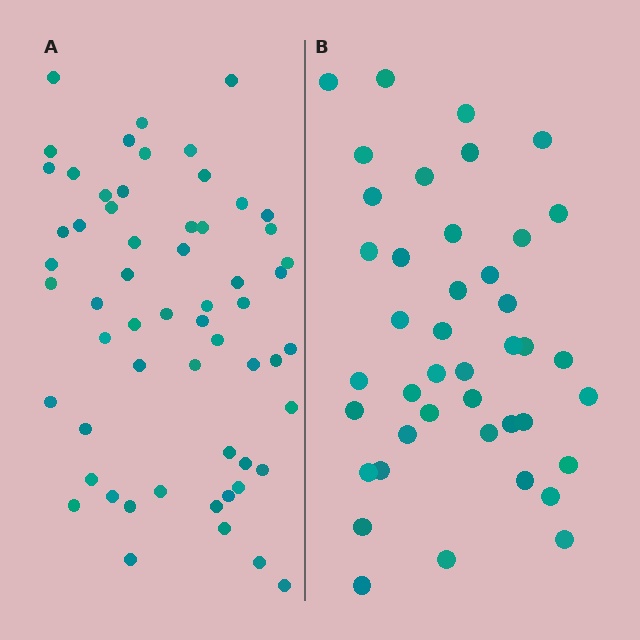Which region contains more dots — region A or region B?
Region A (the left region) has more dots.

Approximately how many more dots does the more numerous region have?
Region A has approximately 15 more dots than region B.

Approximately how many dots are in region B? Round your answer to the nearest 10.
About 40 dots. (The exact count is 42, which rounds to 40.)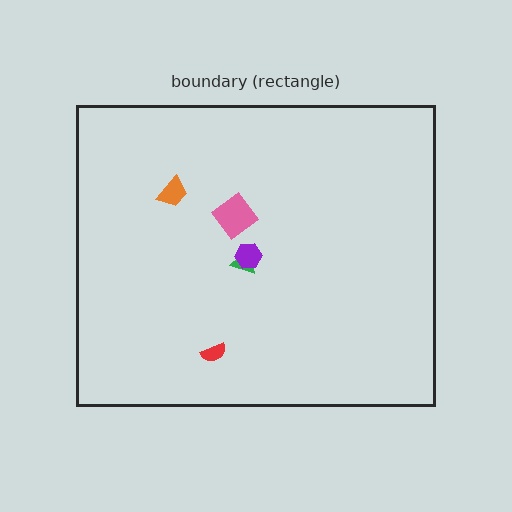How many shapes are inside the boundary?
5 inside, 0 outside.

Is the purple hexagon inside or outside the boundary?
Inside.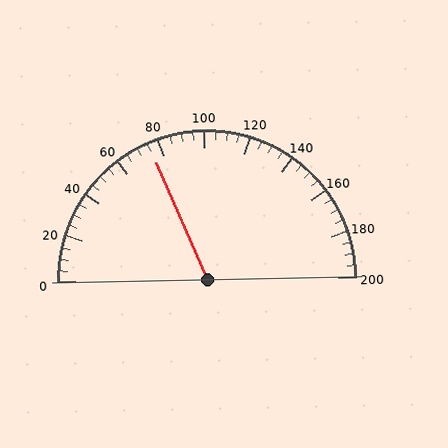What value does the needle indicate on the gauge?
The needle indicates approximately 75.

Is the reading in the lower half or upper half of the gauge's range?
The reading is in the lower half of the range (0 to 200).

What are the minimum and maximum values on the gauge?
The gauge ranges from 0 to 200.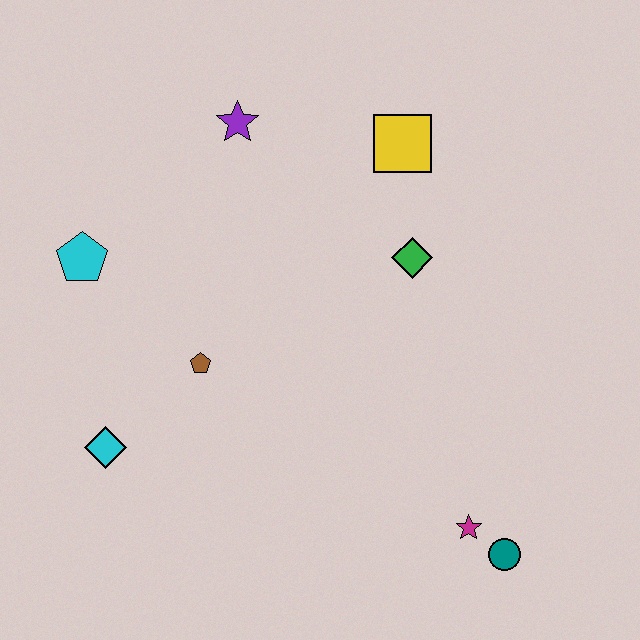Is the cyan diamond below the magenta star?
No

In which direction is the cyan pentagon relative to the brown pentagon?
The cyan pentagon is to the left of the brown pentagon.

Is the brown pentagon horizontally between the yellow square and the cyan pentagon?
Yes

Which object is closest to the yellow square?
The green diamond is closest to the yellow square.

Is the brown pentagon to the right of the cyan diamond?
Yes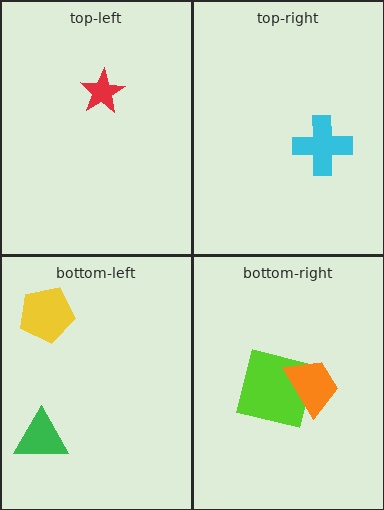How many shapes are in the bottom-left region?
2.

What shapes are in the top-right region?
The cyan cross.